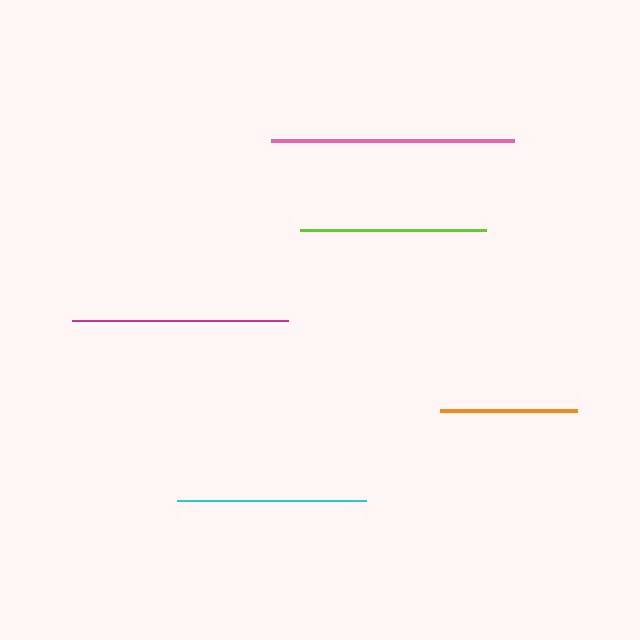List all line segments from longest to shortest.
From longest to shortest: pink, magenta, cyan, lime, orange.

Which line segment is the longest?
The pink line is the longest at approximately 243 pixels.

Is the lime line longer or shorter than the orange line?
The lime line is longer than the orange line.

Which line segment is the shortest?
The orange line is the shortest at approximately 136 pixels.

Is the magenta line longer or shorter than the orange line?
The magenta line is longer than the orange line.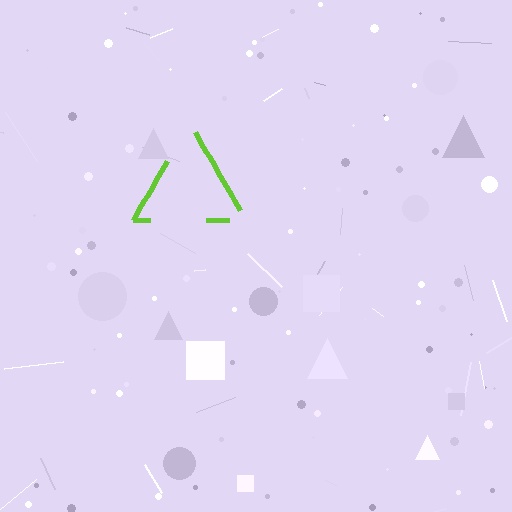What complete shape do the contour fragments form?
The contour fragments form a triangle.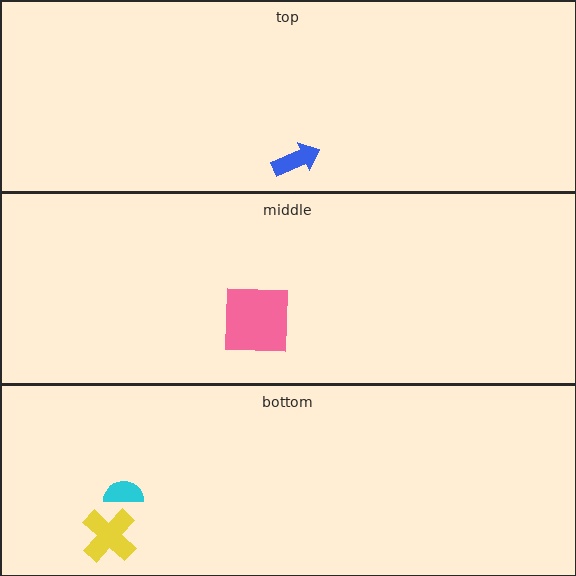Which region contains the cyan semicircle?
The bottom region.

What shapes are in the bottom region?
The cyan semicircle, the yellow cross.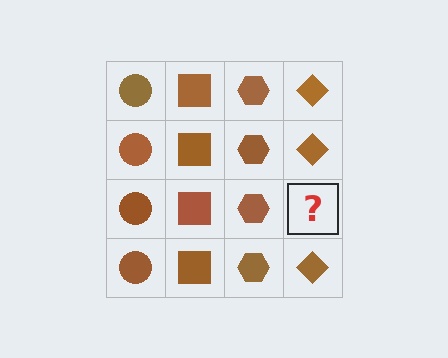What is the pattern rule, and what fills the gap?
The rule is that each column has a consistent shape. The gap should be filled with a brown diamond.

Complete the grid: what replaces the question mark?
The question mark should be replaced with a brown diamond.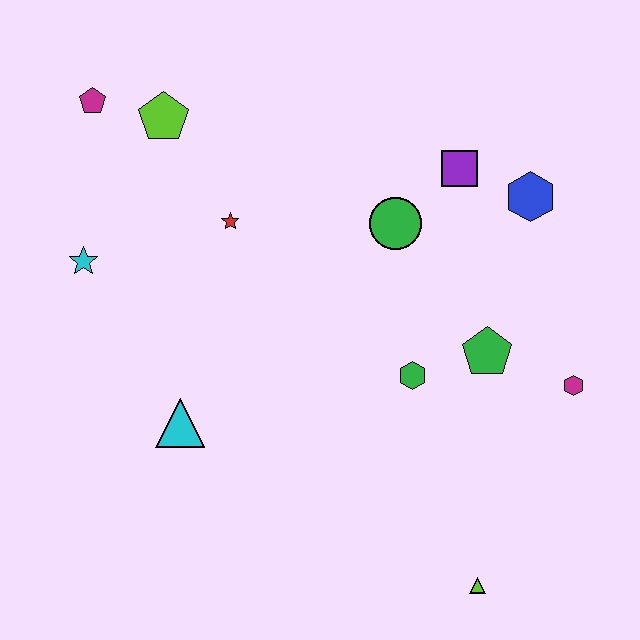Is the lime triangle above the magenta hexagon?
No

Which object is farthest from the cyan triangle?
The blue hexagon is farthest from the cyan triangle.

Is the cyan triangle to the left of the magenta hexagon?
Yes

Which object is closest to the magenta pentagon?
The lime pentagon is closest to the magenta pentagon.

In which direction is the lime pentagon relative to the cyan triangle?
The lime pentagon is above the cyan triangle.